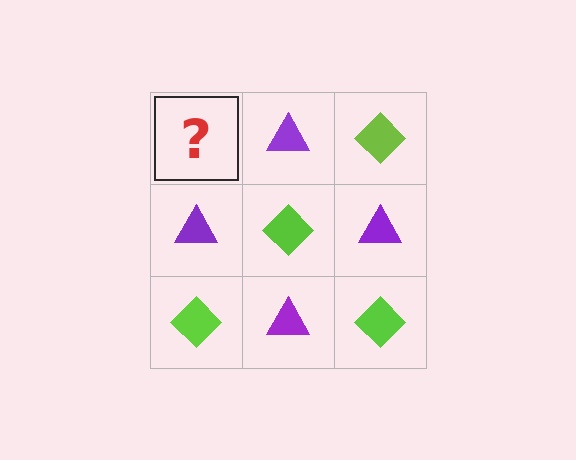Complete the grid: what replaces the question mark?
The question mark should be replaced with a lime diamond.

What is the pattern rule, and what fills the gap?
The rule is that it alternates lime diamond and purple triangle in a checkerboard pattern. The gap should be filled with a lime diamond.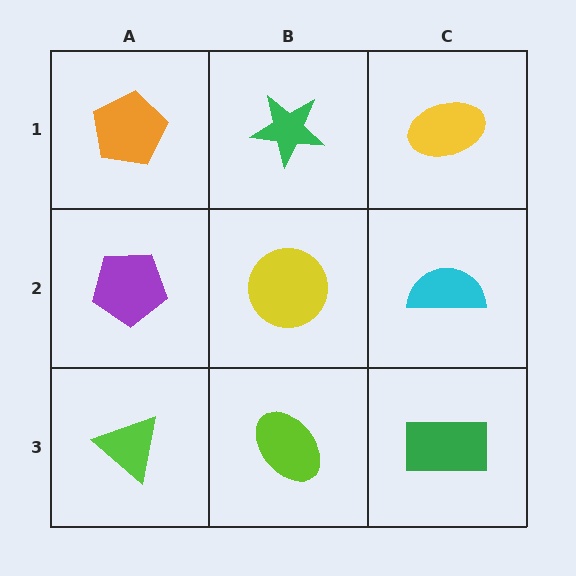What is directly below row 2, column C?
A green rectangle.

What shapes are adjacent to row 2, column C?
A yellow ellipse (row 1, column C), a green rectangle (row 3, column C), a yellow circle (row 2, column B).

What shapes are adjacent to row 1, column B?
A yellow circle (row 2, column B), an orange pentagon (row 1, column A), a yellow ellipse (row 1, column C).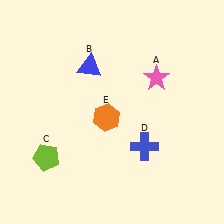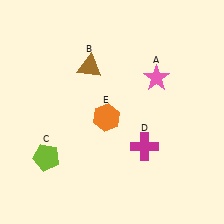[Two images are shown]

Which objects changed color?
B changed from blue to brown. D changed from blue to magenta.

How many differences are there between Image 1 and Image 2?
There are 2 differences between the two images.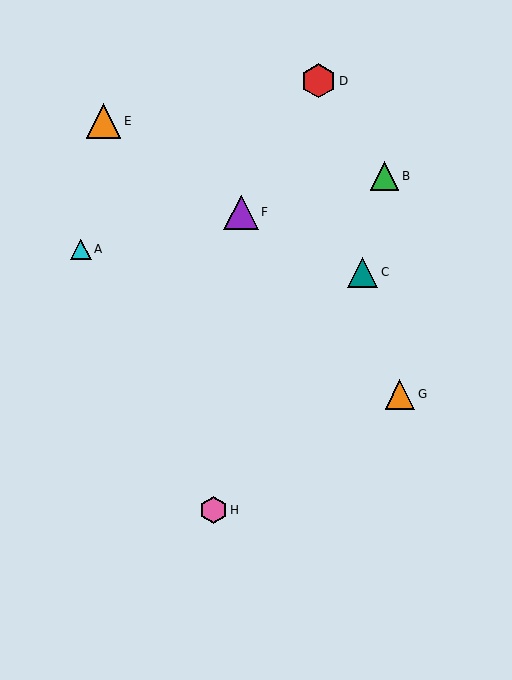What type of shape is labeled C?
Shape C is a teal triangle.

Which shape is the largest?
The purple triangle (labeled F) is the largest.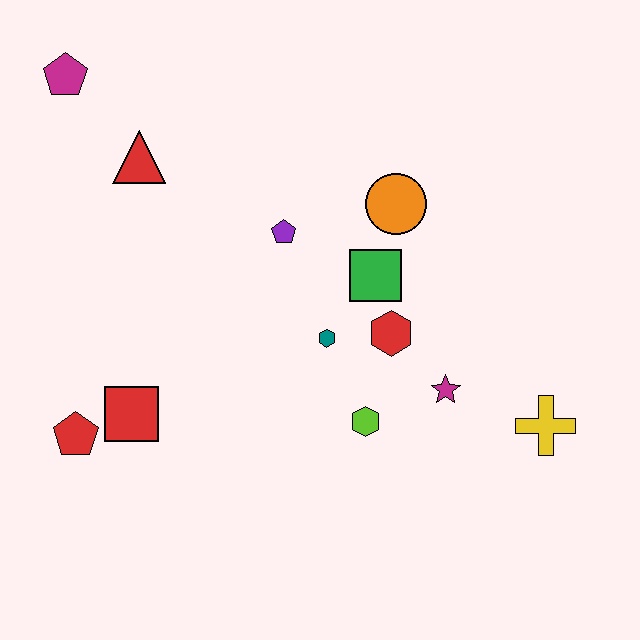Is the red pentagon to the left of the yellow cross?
Yes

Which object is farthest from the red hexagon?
The magenta pentagon is farthest from the red hexagon.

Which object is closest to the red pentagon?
The red square is closest to the red pentagon.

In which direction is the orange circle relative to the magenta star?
The orange circle is above the magenta star.